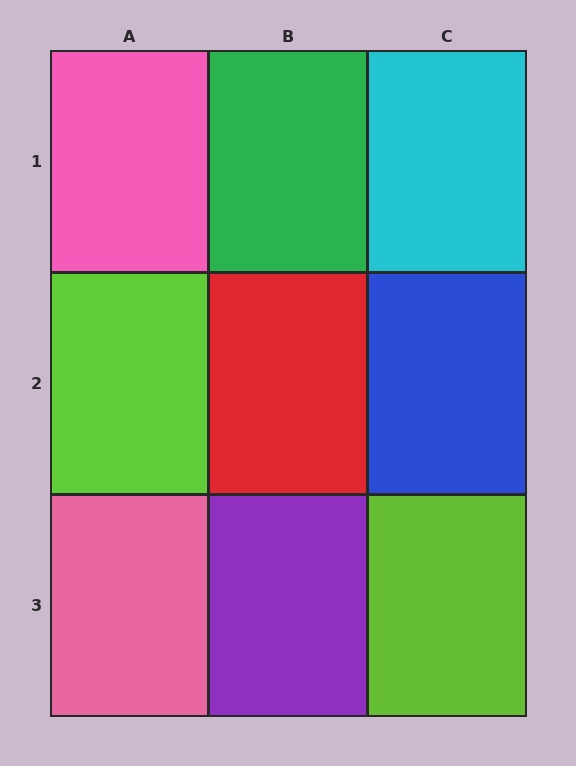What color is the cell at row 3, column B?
Purple.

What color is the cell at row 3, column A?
Pink.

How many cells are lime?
2 cells are lime.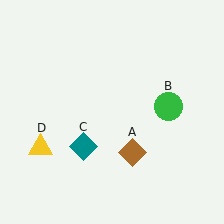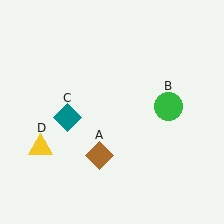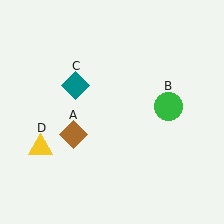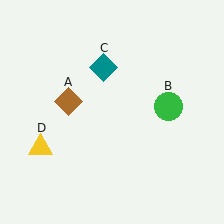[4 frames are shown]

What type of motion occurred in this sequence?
The brown diamond (object A), teal diamond (object C) rotated clockwise around the center of the scene.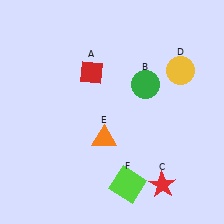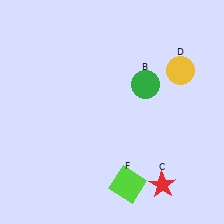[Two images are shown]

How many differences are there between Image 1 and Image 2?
There are 2 differences between the two images.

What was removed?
The orange triangle (E), the red diamond (A) were removed in Image 2.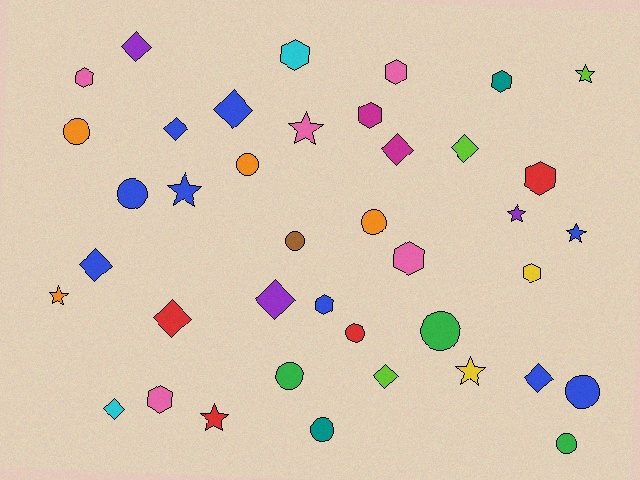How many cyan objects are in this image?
There are 2 cyan objects.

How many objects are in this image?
There are 40 objects.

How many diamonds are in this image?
There are 11 diamonds.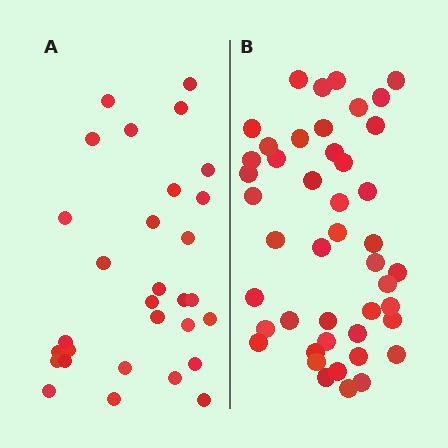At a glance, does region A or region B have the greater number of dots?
Region B (the right region) has more dots.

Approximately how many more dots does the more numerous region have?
Region B has approximately 15 more dots than region A.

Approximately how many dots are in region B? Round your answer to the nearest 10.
About 40 dots. (The exact count is 45, which rounds to 40.)